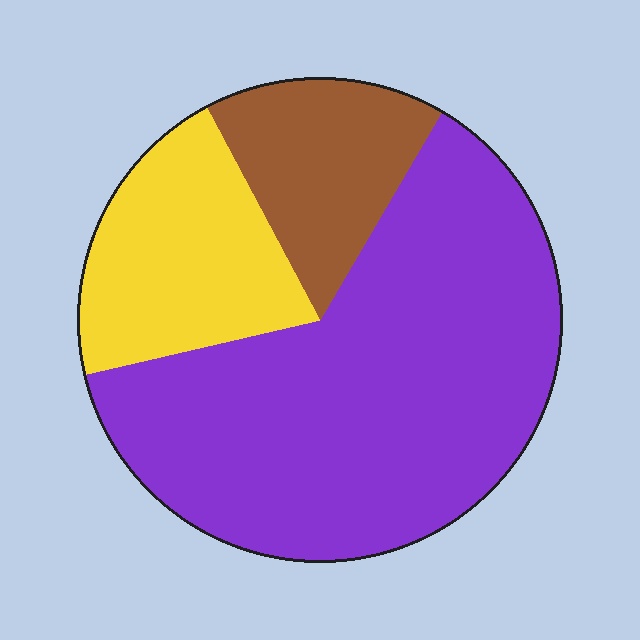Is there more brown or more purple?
Purple.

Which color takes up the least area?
Brown, at roughly 15%.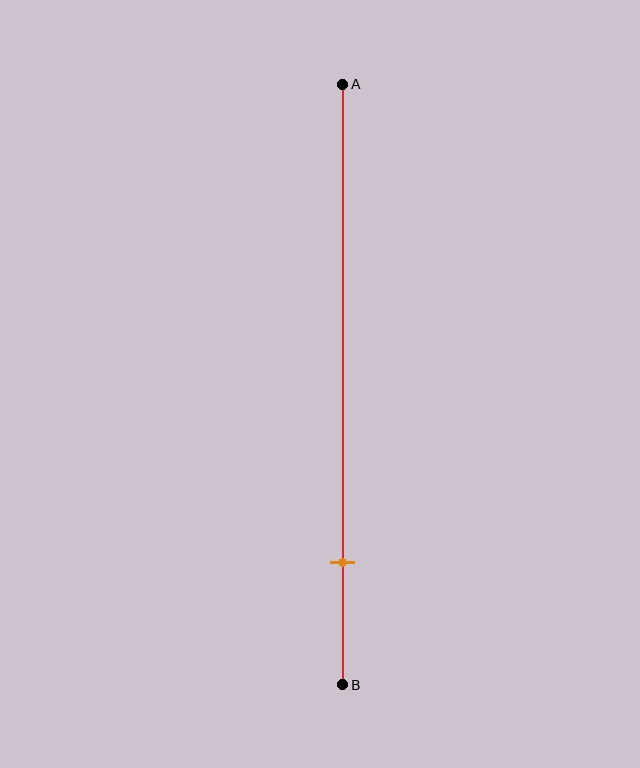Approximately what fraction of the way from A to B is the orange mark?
The orange mark is approximately 80% of the way from A to B.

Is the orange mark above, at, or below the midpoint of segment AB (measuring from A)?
The orange mark is below the midpoint of segment AB.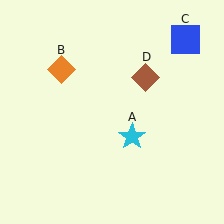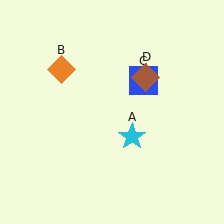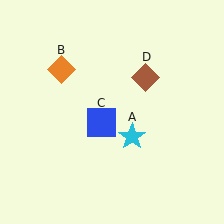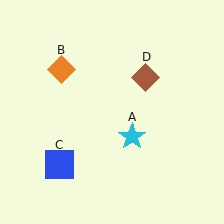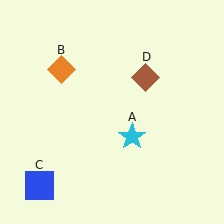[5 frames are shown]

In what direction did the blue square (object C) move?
The blue square (object C) moved down and to the left.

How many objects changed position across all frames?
1 object changed position: blue square (object C).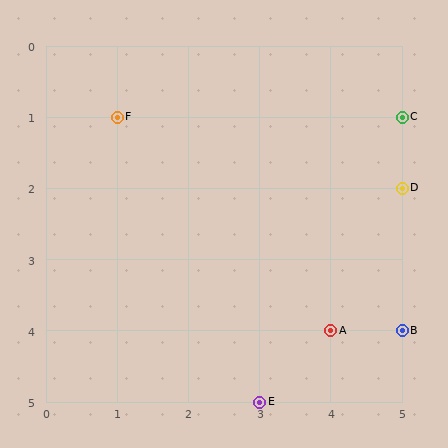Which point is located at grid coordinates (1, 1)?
Point F is at (1, 1).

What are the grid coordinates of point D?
Point D is at grid coordinates (5, 2).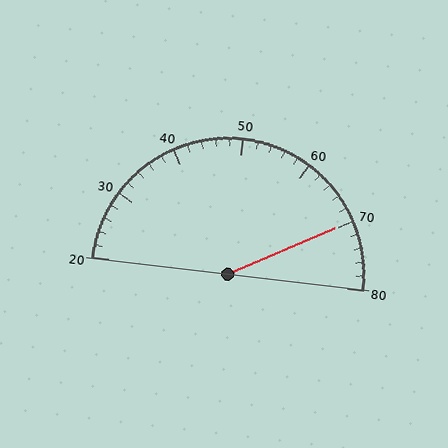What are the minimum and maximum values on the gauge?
The gauge ranges from 20 to 80.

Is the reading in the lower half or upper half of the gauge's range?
The reading is in the upper half of the range (20 to 80).